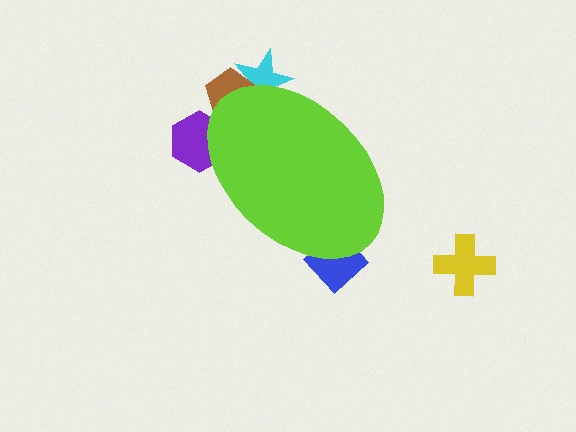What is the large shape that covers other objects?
A lime ellipse.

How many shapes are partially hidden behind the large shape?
4 shapes are partially hidden.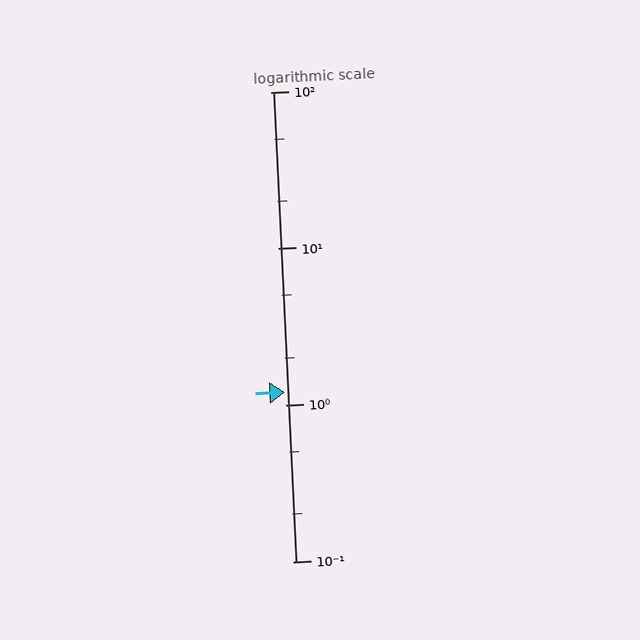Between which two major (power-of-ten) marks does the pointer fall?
The pointer is between 1 and 10.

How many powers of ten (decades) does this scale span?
The scale spans 3 decades, from 0.1 to 100.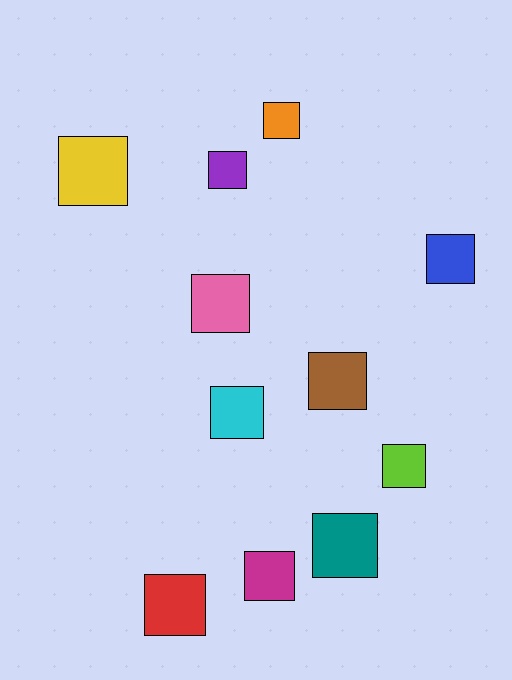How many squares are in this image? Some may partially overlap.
There are 11 squares.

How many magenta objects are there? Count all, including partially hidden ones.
There is 1 magenta object.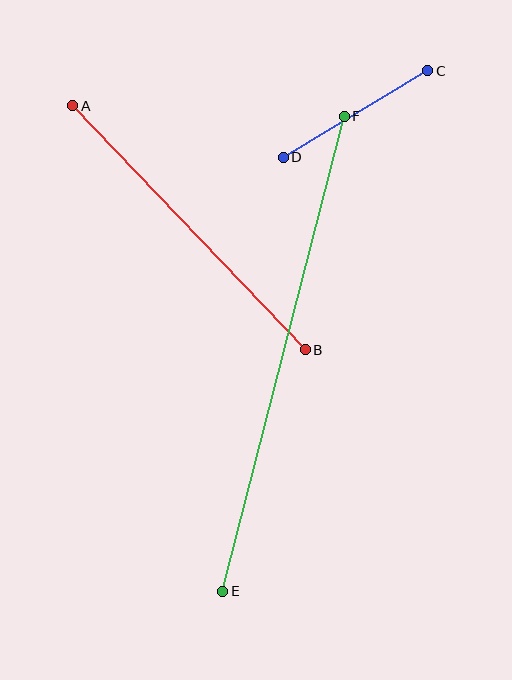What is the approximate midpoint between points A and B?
The midpoint is at approximately (189, 228) pixels.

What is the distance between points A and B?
The distance is approximately 337 pixels.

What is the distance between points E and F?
The distance is approximately 490 pixels.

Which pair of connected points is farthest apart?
Points E and F are farthest apart.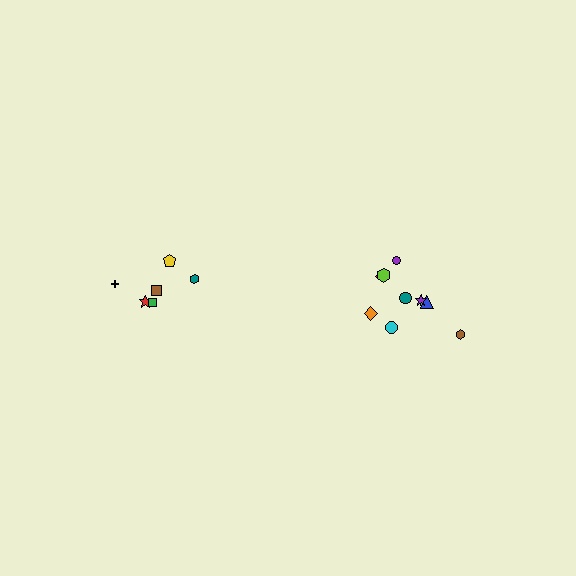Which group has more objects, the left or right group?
The right group.